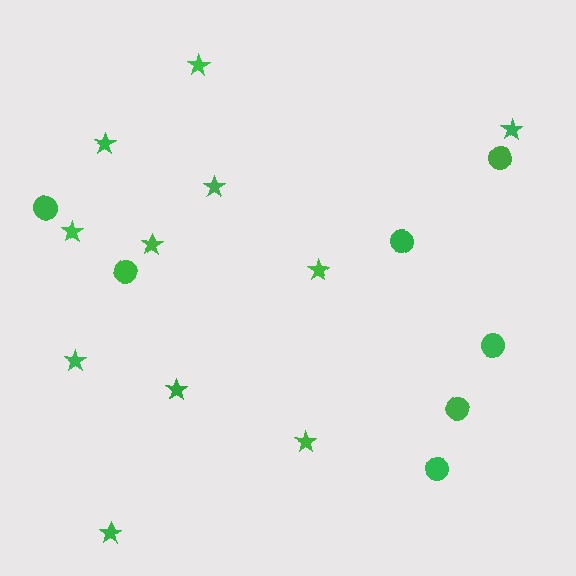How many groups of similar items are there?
There are 2 groups: one group of circles (7) and one group of stars (11).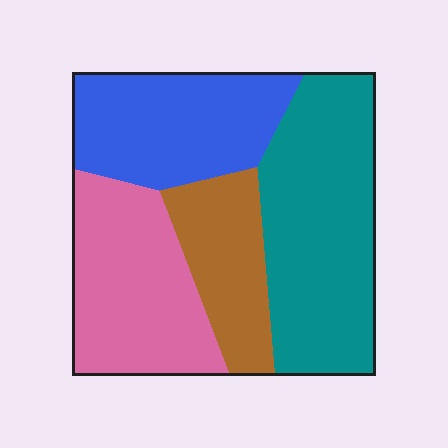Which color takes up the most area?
Teal, at roughly 35%.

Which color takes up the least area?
Brown, at roughly 15%.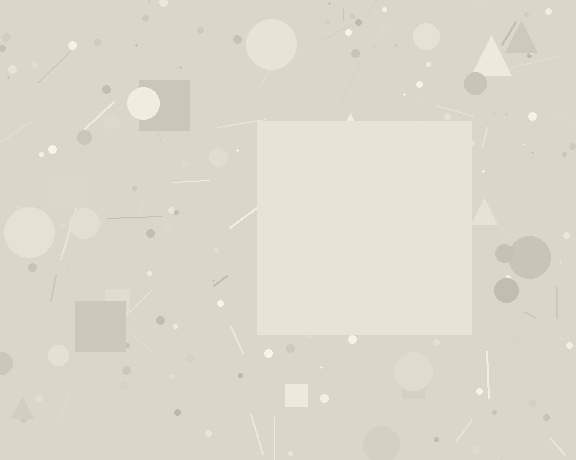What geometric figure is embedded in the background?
A square is embedded in the background.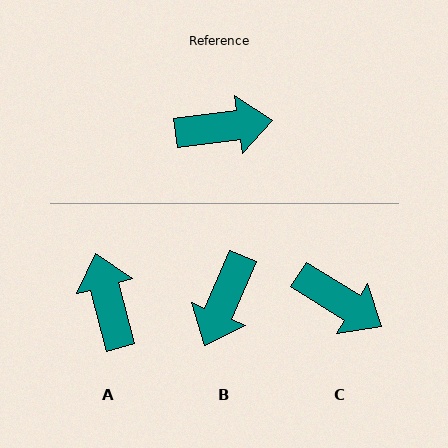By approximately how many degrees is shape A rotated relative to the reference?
Approximately 97 degrees counter-clockwise.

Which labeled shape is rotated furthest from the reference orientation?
B, about 121 degrees away.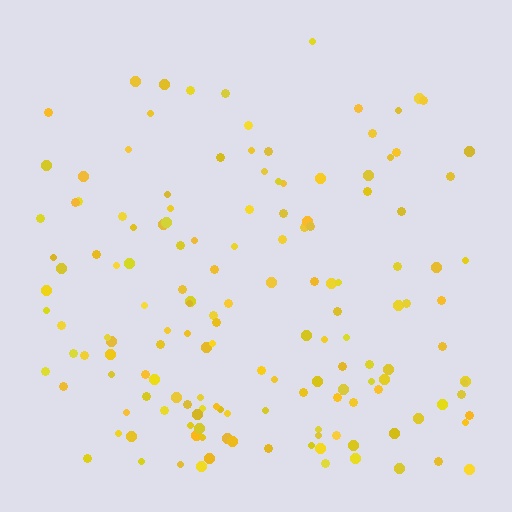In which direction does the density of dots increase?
From top to bottom, with the bottom side densest.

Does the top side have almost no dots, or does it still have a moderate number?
Still a moderate number, just noticeably fewer than the bottom.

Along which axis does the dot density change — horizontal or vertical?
Vertical.